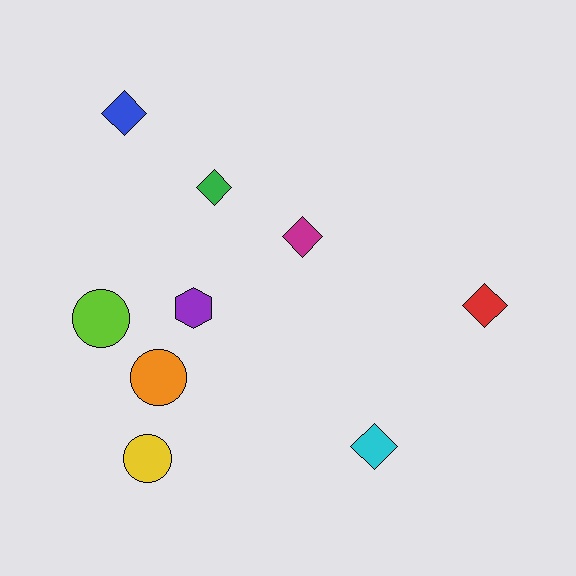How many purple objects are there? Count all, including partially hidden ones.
There is 1 purple object.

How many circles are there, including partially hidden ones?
There are 3 circles.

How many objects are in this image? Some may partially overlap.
There are 9 objects.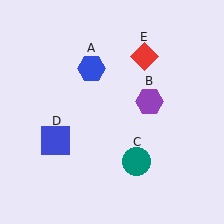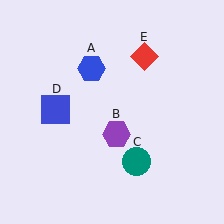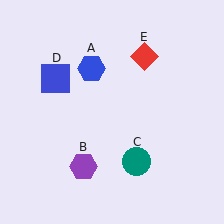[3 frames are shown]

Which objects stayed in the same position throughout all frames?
Blue hexagon (object A) and teal circle (object C) and red diamond (object E) remained stationary.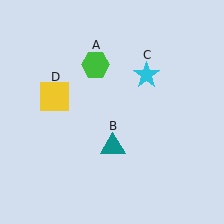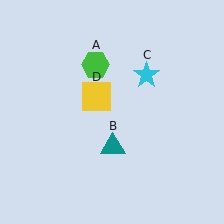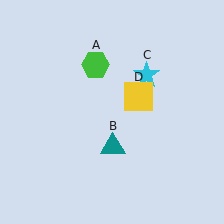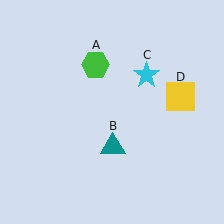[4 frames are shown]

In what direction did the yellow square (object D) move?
The yellow square (object D) moved right.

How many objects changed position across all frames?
1 object changed position: yellow square (object D).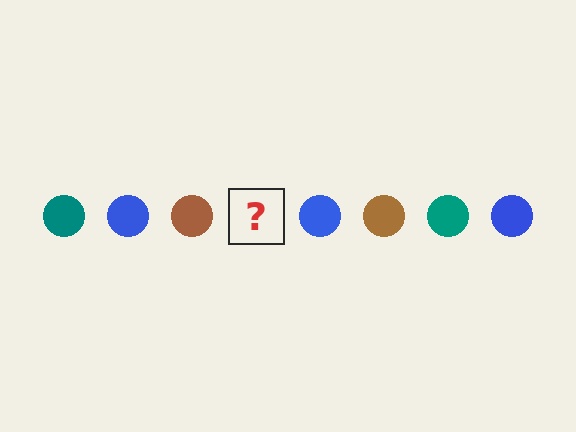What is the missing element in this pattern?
The missing element is a teal circle.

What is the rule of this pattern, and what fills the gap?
The rule is that the pattern cycles through teal, blue, brown circles. The gap should be filled with a teal circle.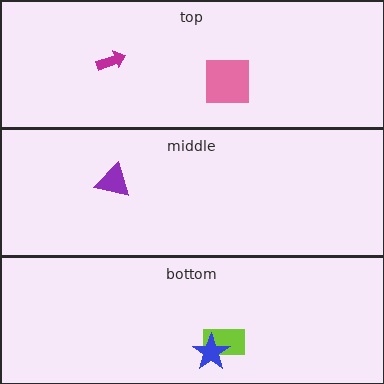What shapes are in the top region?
The magenta arrow, the pink square.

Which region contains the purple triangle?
The middle region.